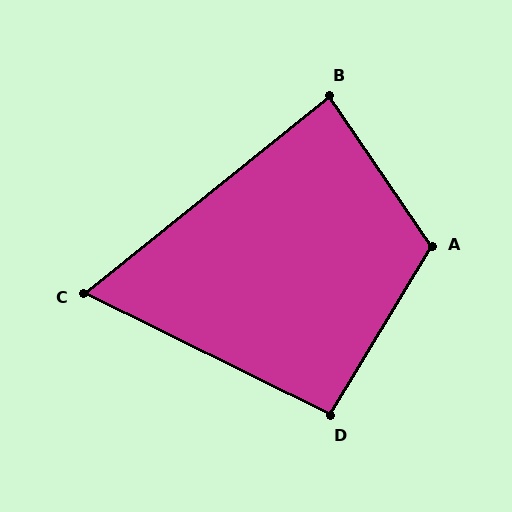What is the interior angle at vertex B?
Approximately 85 degrees (approximately right).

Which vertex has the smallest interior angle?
C, at approximately 65 degrees.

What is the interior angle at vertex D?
Approximately 95 degrees (approximately right).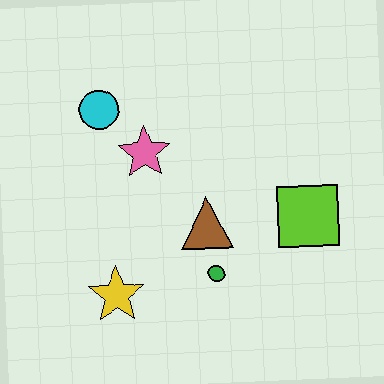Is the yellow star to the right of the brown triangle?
No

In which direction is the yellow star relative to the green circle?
The yellow star is to the left of the green circle.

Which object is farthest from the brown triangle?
The cyan circle is farthest from the brown triangle.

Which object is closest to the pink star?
The cyan circle is closest to the pink star.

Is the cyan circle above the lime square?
Yes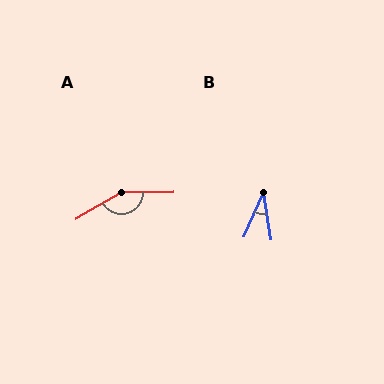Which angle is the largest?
A, at approximately 150 degrees.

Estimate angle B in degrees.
Approximately 32 degrees.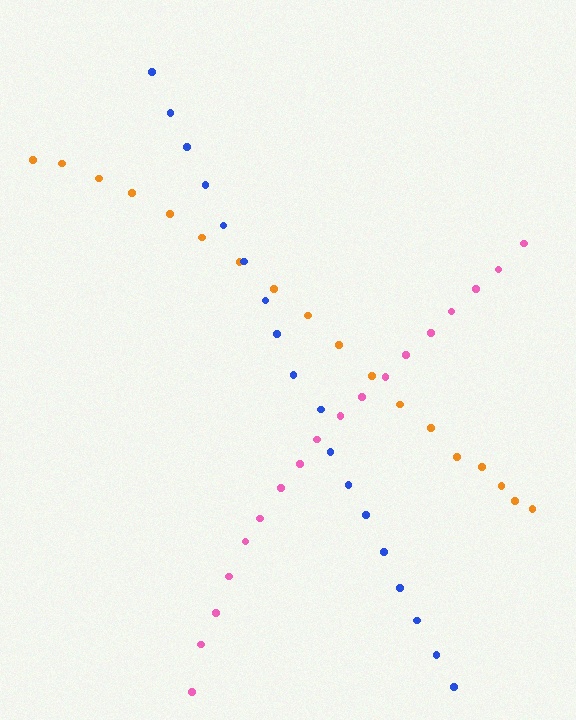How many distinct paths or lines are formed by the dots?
There are 3 distinct paths.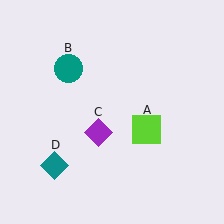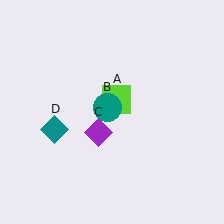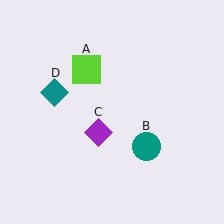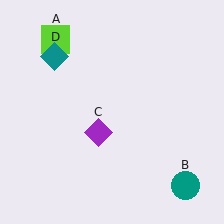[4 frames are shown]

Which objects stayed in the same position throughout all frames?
Purple diamond (object C) remained stationary.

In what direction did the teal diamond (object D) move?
The teal diamond (object D) moved up.